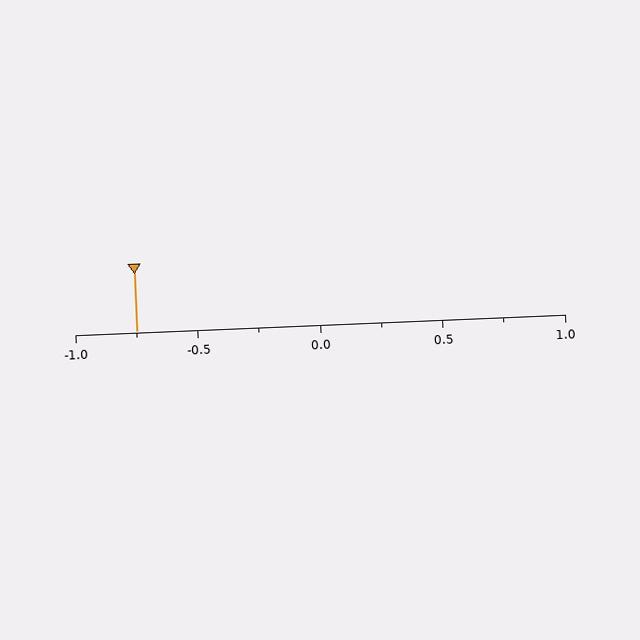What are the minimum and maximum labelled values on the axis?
The axis runs from -1.0 to 1.0.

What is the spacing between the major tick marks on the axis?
The major ticks are spaced 0.5 apart.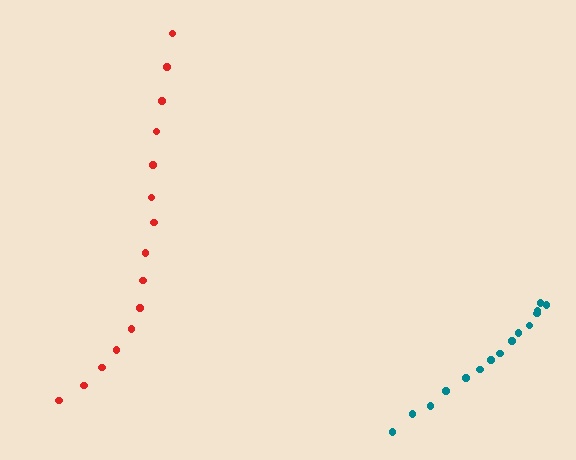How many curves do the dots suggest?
There are 2 distinct paths.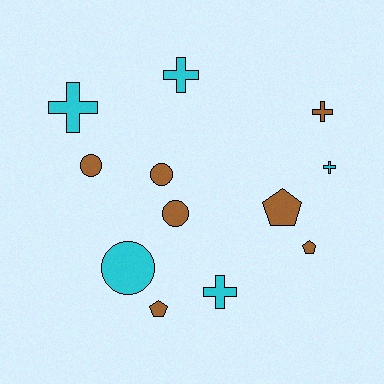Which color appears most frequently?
Brown, with 7 objects.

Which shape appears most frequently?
Cross, with 5 objects.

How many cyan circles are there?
There is 1 cyan circle.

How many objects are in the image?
There are 12 objects.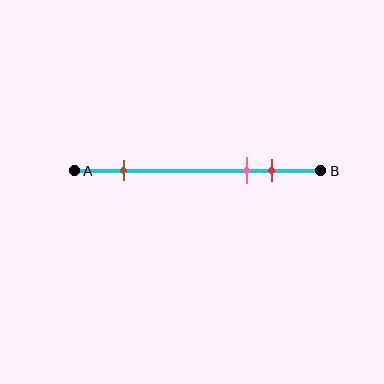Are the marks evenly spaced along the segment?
No, the marks are not evenly spaced.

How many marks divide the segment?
There are 3 marks dividing the segment.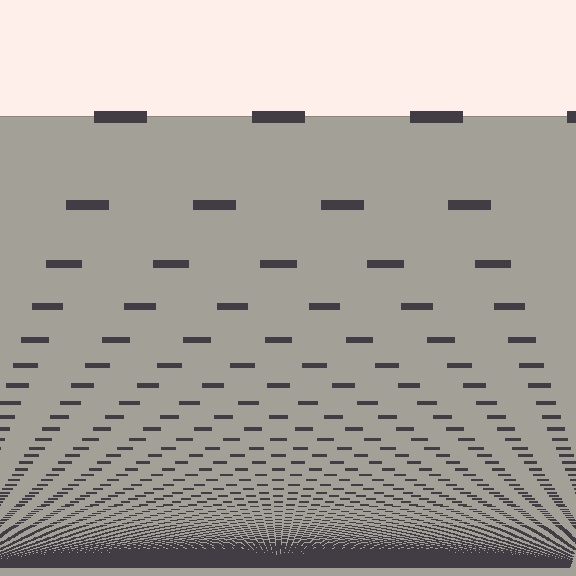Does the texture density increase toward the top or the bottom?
Density increases toward the bottom.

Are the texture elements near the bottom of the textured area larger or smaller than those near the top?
Smaller. The gradient is inverted — elements near the bottom are smaller and denser.